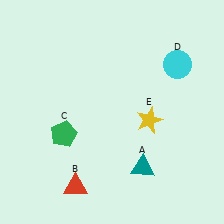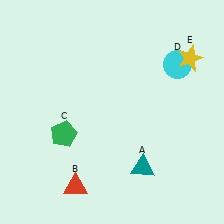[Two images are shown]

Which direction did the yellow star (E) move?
The yellow star (E) moved up.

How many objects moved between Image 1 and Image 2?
1 object moved between the two images.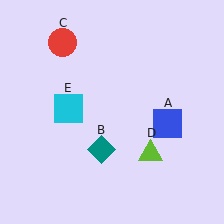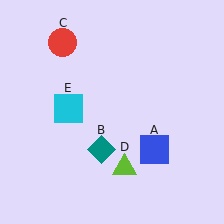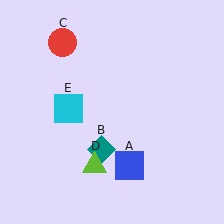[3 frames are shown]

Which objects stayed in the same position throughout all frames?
Teal diamond (object B) and red circle (object C) and cyan square (object E) remained stationary.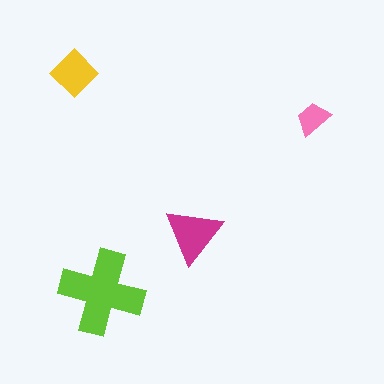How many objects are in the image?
There are 4 objects in the image.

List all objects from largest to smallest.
The lime cross, the magenta triangle, the yellow diamond, the pink trapezoid.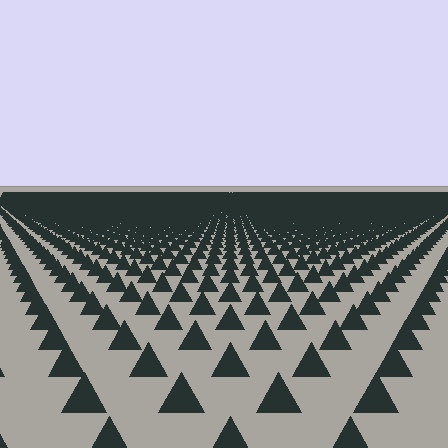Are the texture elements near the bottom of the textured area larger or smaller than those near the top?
Larger. Near the bottom, elements are closer to the viewer and appear at a bigger on-screen size.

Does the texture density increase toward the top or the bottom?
Density increases toward the top.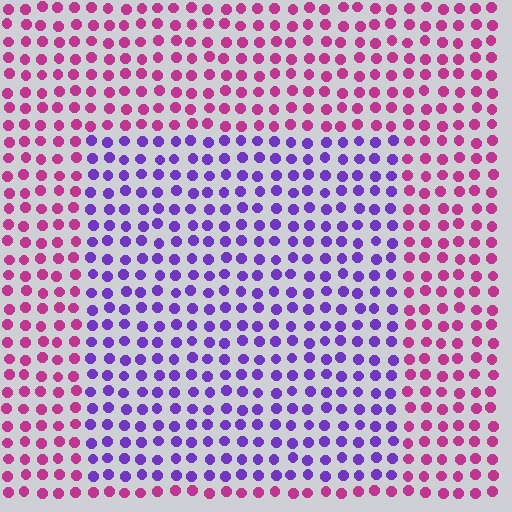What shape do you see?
I see a rectangle.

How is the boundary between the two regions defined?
The boundary is defined purely by a slight shift in hue (about 54 degrees). Spacing, size, and orientation are identical on both sides.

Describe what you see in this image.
The image is filled with small magenta elements in a uniform arrangement. A rectangle-shaped region is visible where the elements are tinted to a slightly different hue, forming a subtle color boundary.